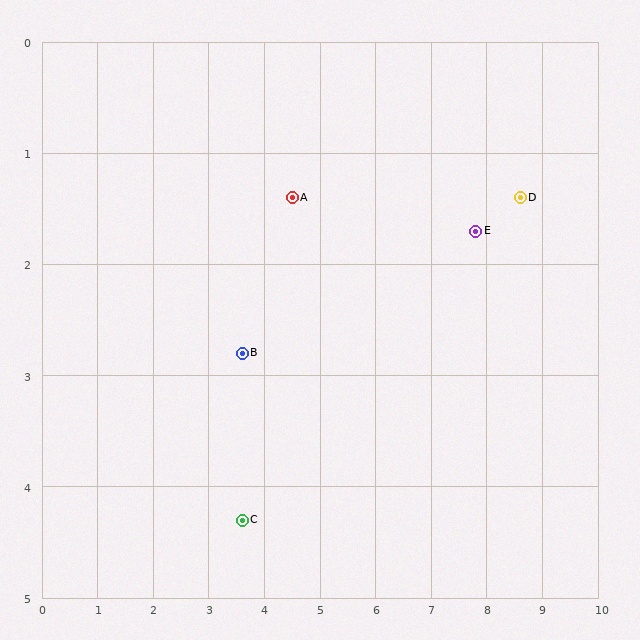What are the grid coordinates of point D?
Point D is at approximately (8.6, 1.4).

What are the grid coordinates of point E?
Point E is at approximately (7.8, 1.7).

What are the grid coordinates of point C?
Point C is at approximately (3.6, 4.3).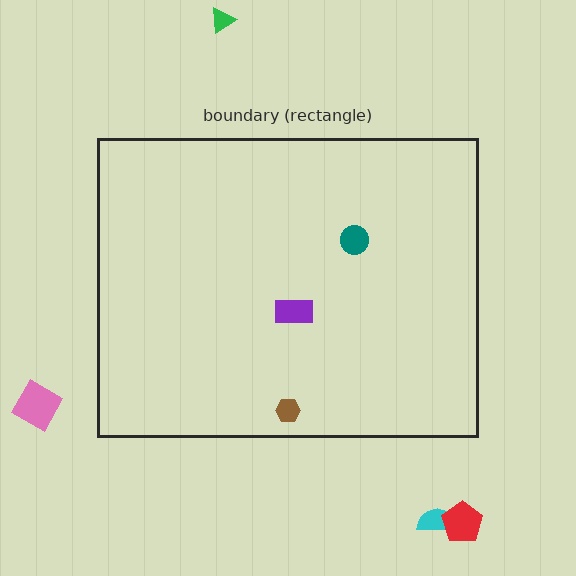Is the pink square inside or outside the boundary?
Outside.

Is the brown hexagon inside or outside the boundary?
Inside.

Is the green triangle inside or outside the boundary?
Outside.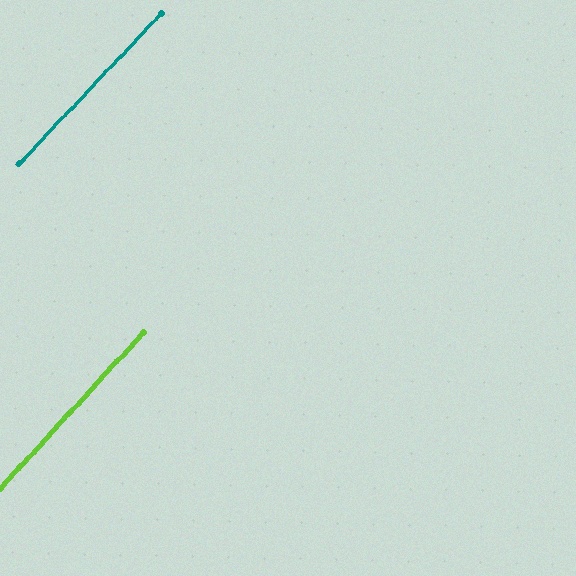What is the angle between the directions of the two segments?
Approximately 1 degree.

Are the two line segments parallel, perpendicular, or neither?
Parallel — their directions differ by only 0.9°.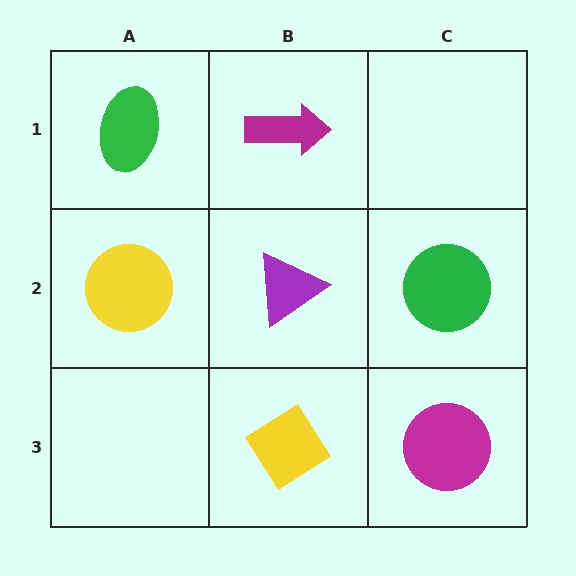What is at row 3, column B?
A yellow diamond.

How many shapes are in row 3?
2 shapes.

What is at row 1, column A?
A green ellipse.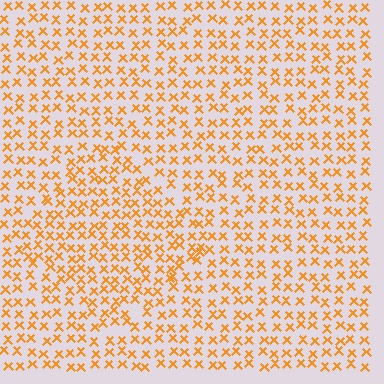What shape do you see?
I see a diamond.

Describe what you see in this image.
The image contains small orange elements arranged at two different densities. A diamond-shaped region is visible where the elements are more densely packed than the surrounding area.